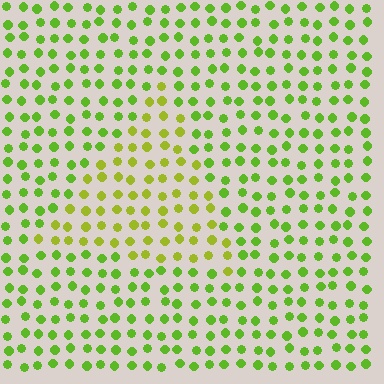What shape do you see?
I see a triangle.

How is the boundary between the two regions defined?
The boundary is defined purely by a slight shift in hue (about 26 degrees). Spacing, size, and orientation are identical on both sides.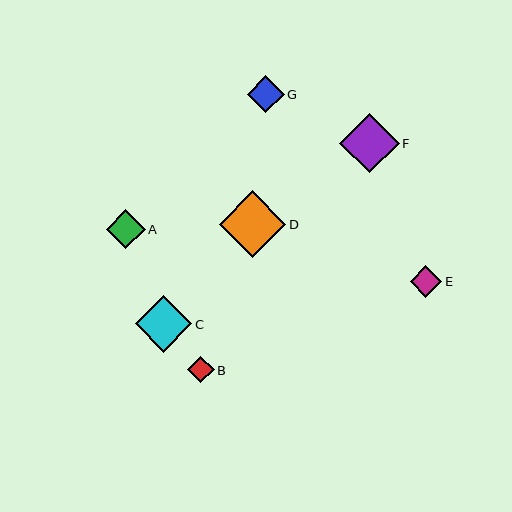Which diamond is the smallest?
Diamond B is the smallest with a size of approximately 26 pixels.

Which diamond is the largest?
Diamond D is the largest with a size of approximately 67 pixels.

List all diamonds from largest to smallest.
From largest to smallest: D, F, C, A, G, E, B.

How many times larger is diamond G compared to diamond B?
Diamond G is approximately 1.4 times the size of diamond B.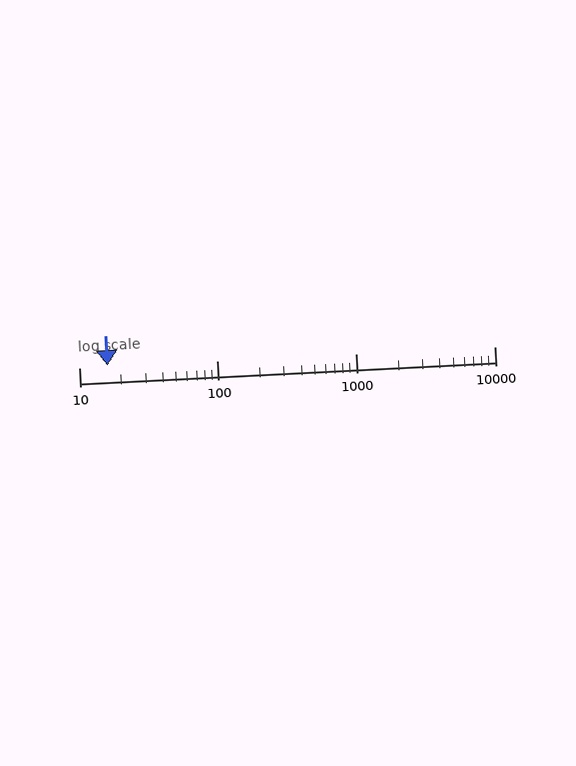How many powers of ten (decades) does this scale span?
The scale spans 3 decades, from 10 to 10000.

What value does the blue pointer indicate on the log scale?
The pointer indicates approximately 16.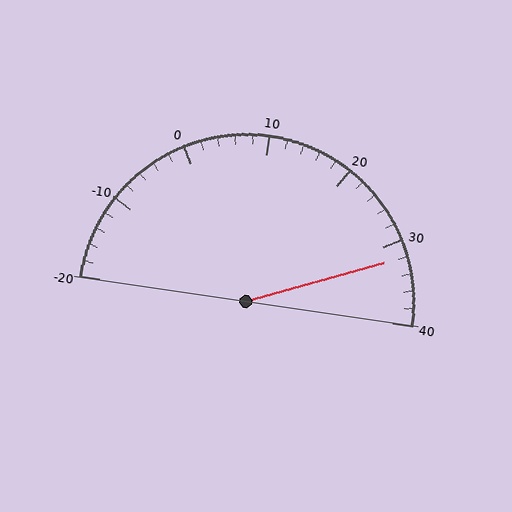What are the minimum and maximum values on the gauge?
The gauge ranges from -20 to 40.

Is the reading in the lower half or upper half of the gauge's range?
The reading is in the upper half of the range (-20 to 40).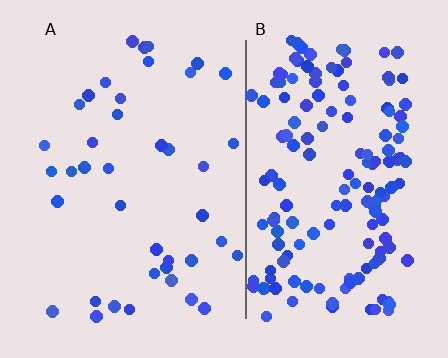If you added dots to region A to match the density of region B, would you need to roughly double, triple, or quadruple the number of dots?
Approximately quadruple.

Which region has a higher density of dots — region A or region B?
B (the right).